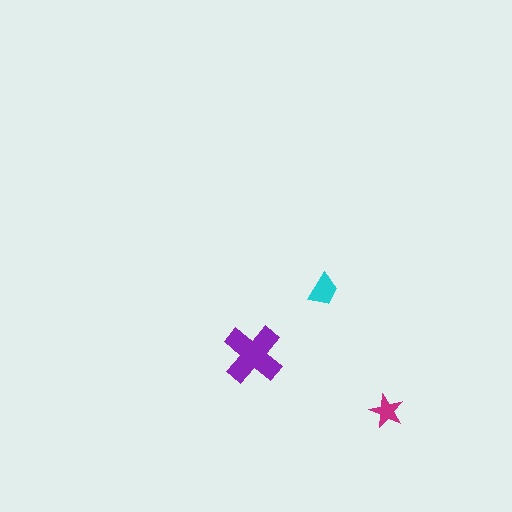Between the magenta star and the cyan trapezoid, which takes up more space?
The cyan trapezoid.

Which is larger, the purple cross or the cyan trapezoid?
The purple cross.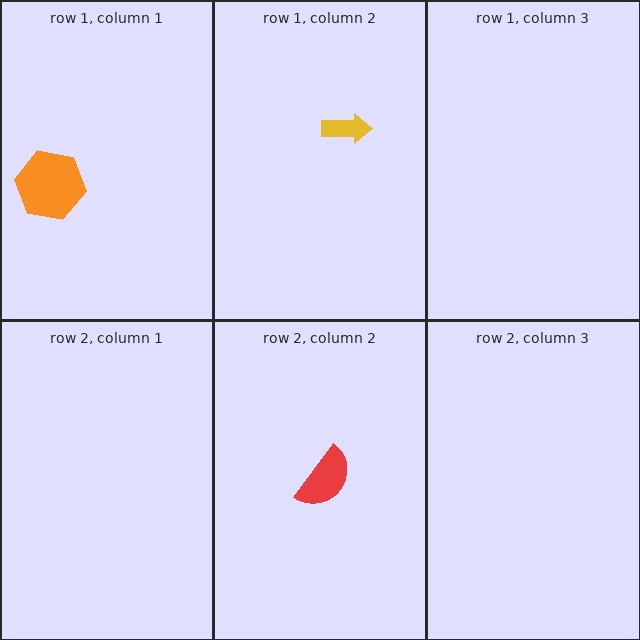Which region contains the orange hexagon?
The row 1, column 1 region.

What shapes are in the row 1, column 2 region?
The yellow arrow.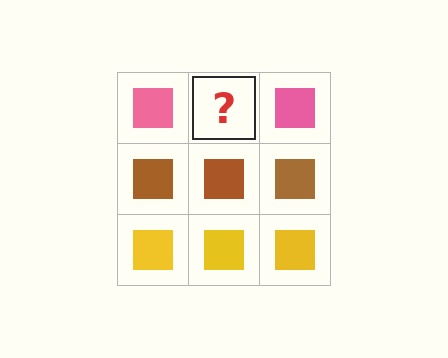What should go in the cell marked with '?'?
The missing cell should contain a pink square.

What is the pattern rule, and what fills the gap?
The rule is that each row has a consistent color. The gap should be filled with a pink square.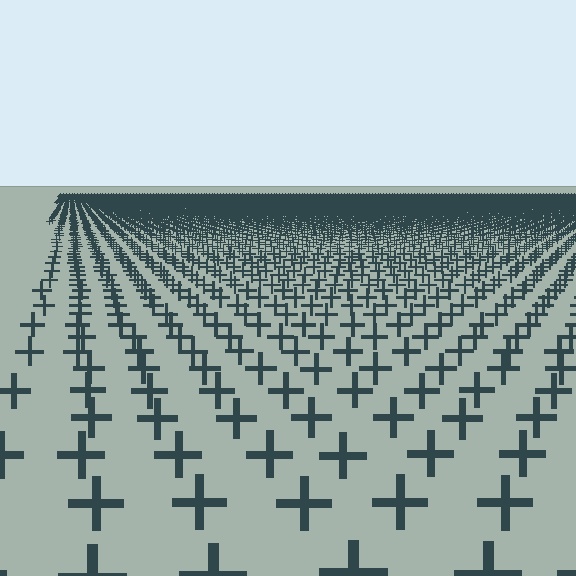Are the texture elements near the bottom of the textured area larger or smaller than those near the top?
Larger. Near the bottom, elements are closer to the viewer and appear at a bigger on-screen size.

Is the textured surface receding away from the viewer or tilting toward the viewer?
The surface is receding away from the viewer. Texture elements get smaller and denser toward the top.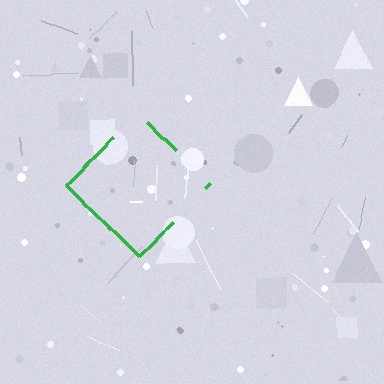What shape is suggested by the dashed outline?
The dashed outline suggests a diamond.